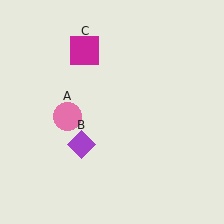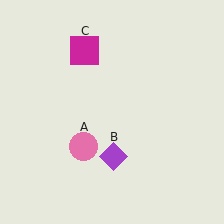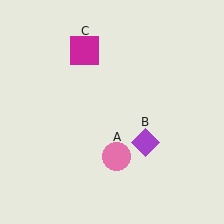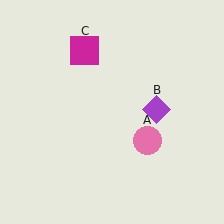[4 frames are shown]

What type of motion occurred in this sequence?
The pink circle (object A), purple diamond (object B) rotated counterclockwise around the center of the scene.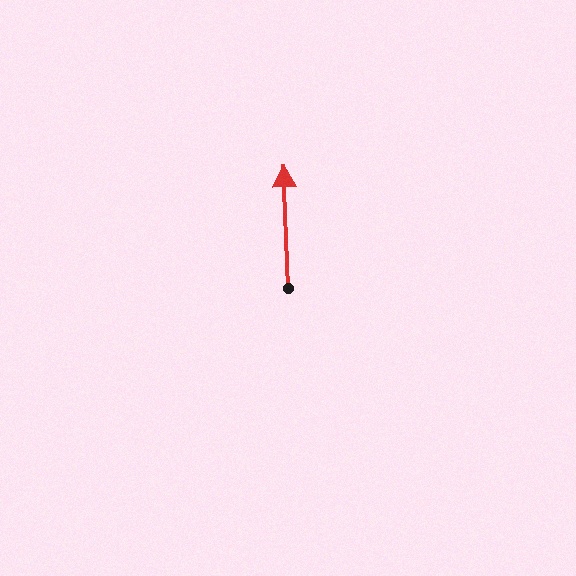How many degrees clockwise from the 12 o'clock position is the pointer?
Approximately 358 degrees.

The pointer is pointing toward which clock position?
Roughly 12 o'clock.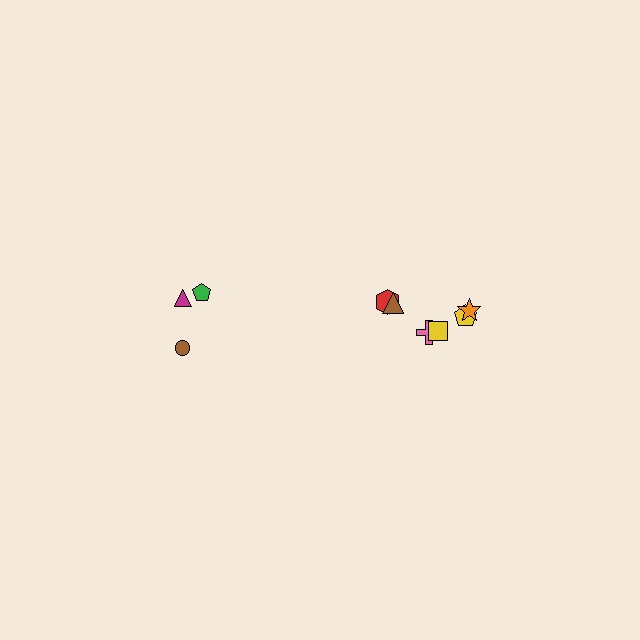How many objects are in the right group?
There are 6 objects.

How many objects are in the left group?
There are 3 objects.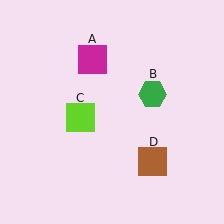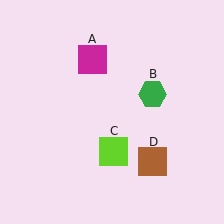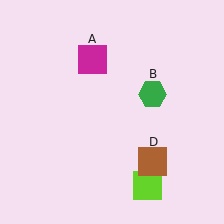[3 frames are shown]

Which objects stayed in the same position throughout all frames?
Magenta square (object A) and green hexagon (object B) and brown square (object D) remained stationary.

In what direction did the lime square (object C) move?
The lime square (object C) moved down and to the right.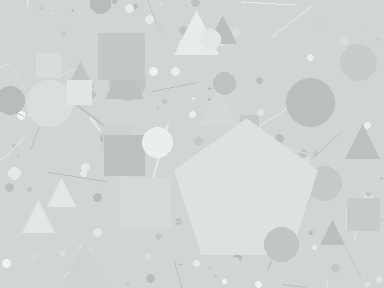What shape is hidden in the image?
A pentagon is hidden in the image.